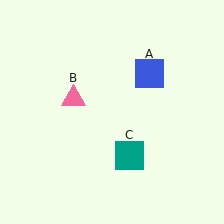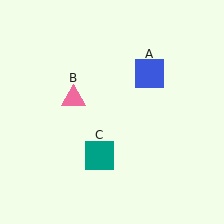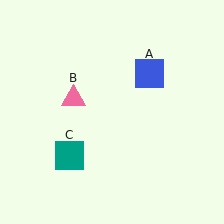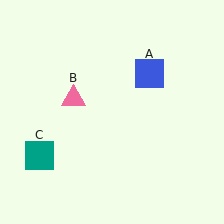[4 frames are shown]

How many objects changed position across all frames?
1 object changed position: teal square (object C).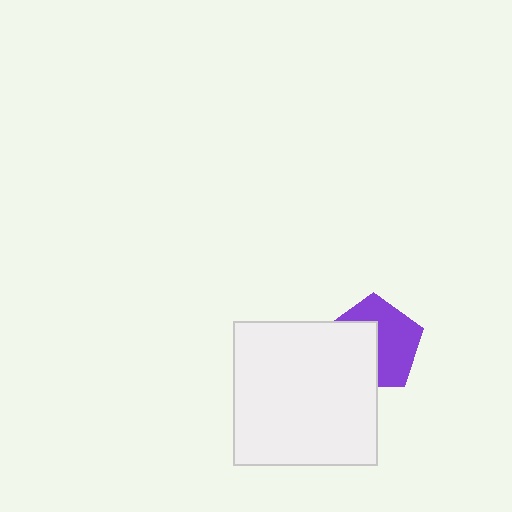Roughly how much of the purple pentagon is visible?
About half of it is visible (roughly 55%).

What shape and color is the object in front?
The object in front is a white square.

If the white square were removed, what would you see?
You would see the complete purple pentagon.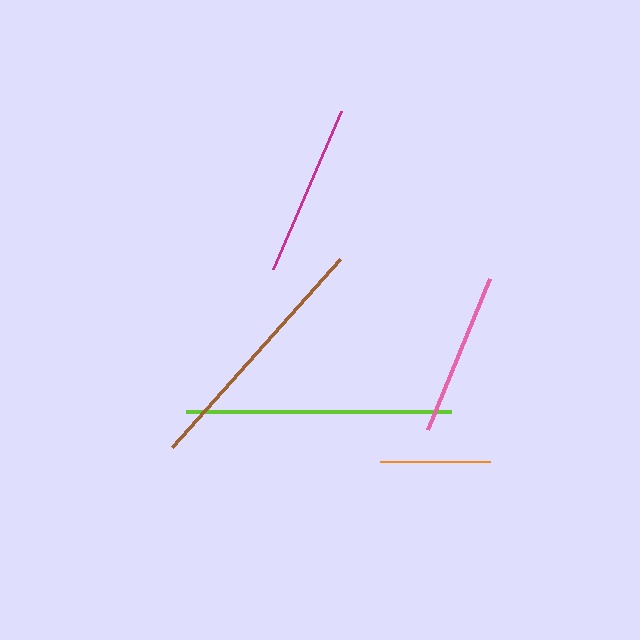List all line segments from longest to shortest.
From longest to shortest: lime, brown, magenta, pink, orange.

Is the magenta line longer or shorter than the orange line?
The magenta line is longer than the orange line.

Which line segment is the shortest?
The orange line is the shortest at approximately 110 pixels.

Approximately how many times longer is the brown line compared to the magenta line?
The brown line is approximately 1.5 times the length of the magenta line.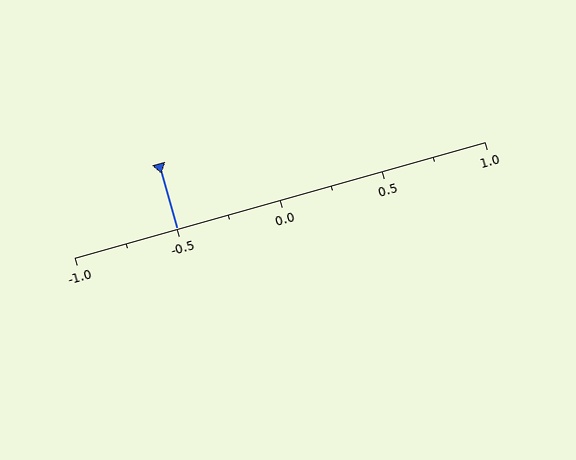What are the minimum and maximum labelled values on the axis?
The axis runs from -1.0 to 1.0.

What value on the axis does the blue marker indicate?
The marker indicates approximately -0.5.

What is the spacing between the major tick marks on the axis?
The major ticks are spaced 0.5 apart.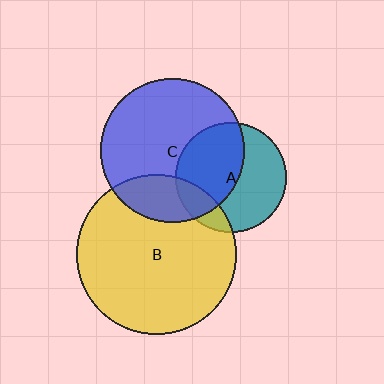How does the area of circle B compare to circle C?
Approximately 1.2 times.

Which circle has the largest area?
Circle B (yellow).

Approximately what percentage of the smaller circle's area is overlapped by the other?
Approximately 20%.